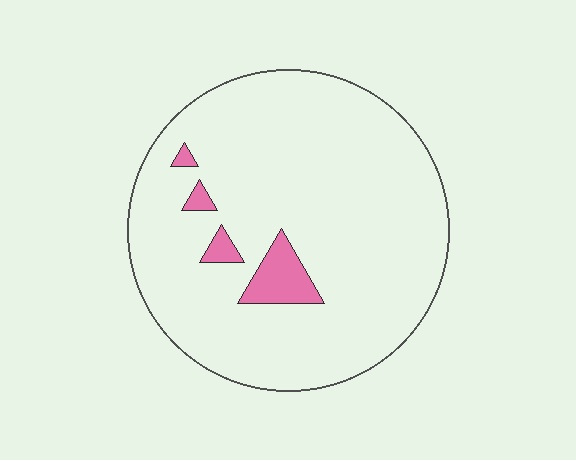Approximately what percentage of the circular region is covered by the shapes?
Approximately 5%.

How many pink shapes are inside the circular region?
4.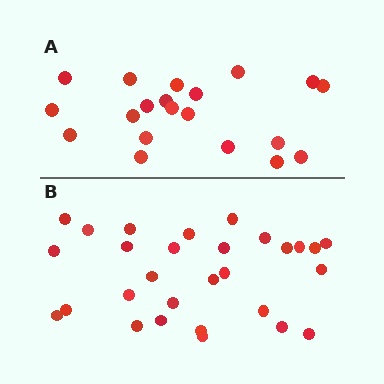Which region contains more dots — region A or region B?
Region B (the bottom region) has more dots.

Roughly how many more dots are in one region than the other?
Region B has roughly 8 or so more dots than region A.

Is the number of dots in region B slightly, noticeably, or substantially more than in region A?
Region B has substantially more. The ratio is roughly 1.4 to 1.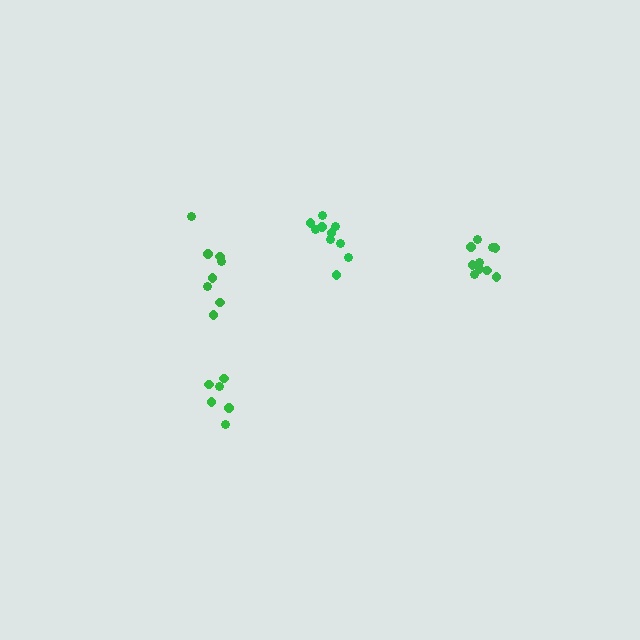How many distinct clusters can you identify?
There are 4 distinct clusters.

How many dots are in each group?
Group 1: 10 dots, Group 2: 10 dots, Group 3: 8 dots, Group 4: 6 dots (34 total).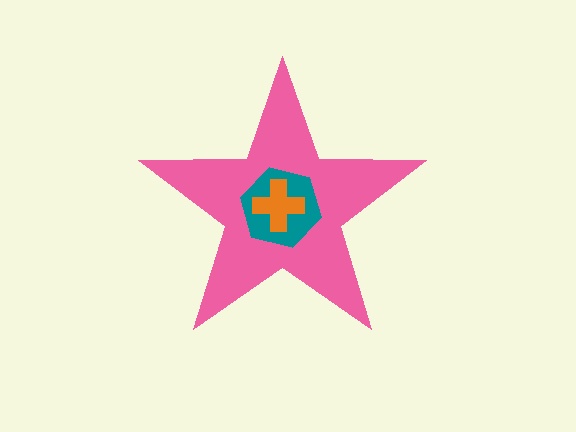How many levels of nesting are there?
3.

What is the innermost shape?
The orange cross.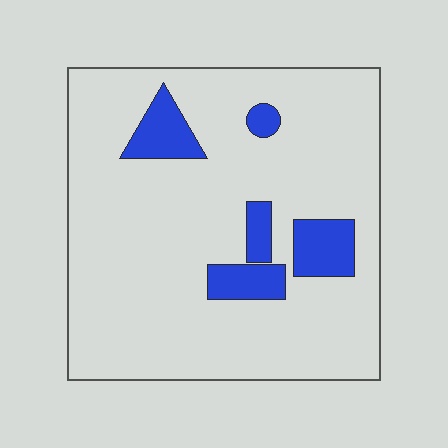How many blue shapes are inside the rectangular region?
5.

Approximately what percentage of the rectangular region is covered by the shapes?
Approximately 15%.